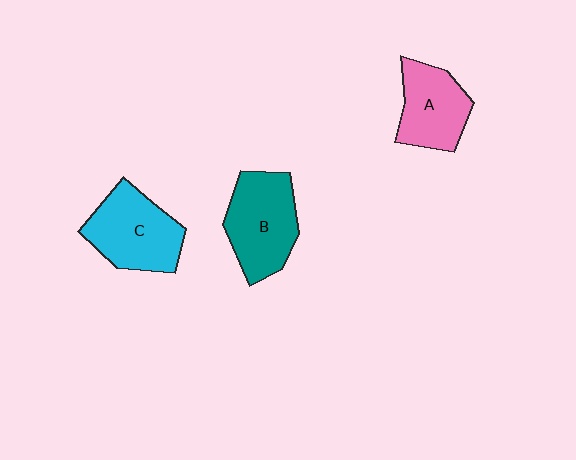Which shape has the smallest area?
Shape A (pink).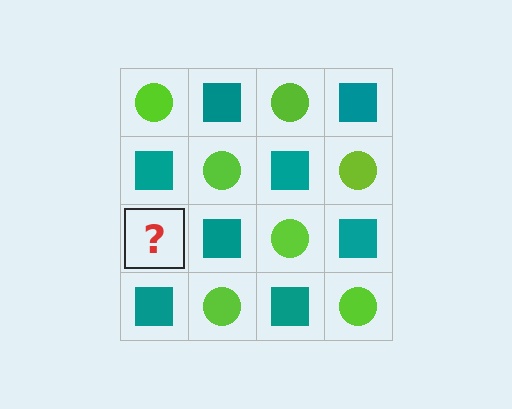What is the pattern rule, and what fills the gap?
The rule is that it alternates lime circle and teal square in a checkerboard pattern. The gap should be filled with a lime circle.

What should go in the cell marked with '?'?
The missing cell should contain a lime circle.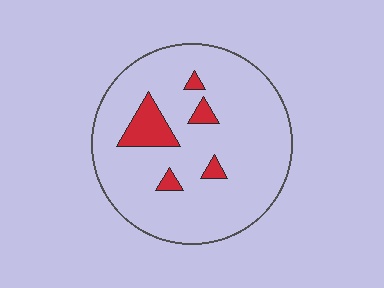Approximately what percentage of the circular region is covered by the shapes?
Approximately 10%.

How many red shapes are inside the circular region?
5.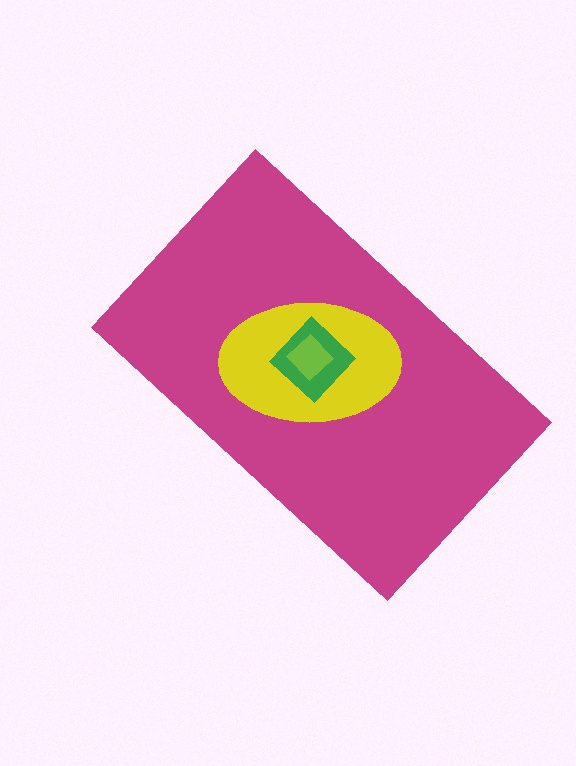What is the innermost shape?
The lime diamond.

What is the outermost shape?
The magenta rectangle.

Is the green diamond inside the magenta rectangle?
Yes.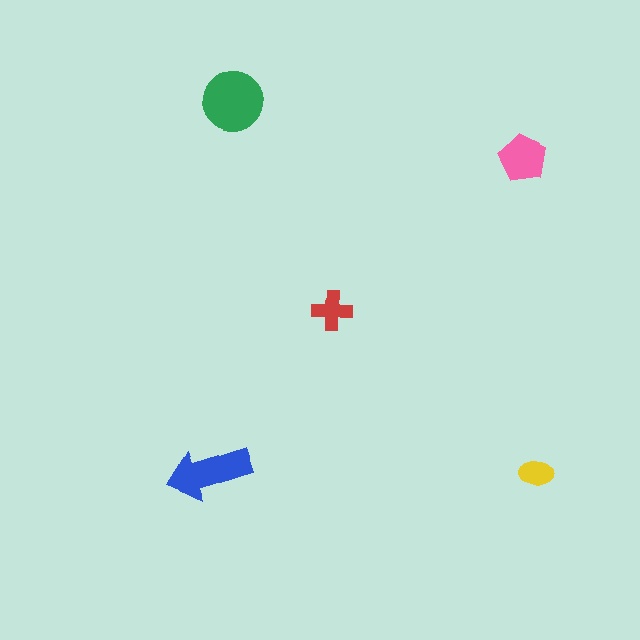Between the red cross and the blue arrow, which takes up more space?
The blue arrow.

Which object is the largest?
The green circle.